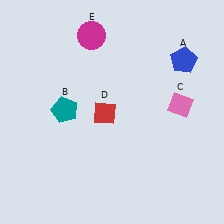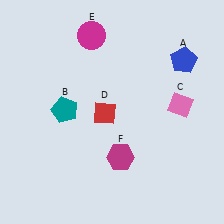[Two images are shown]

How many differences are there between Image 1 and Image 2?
There is 1 difference between the two images.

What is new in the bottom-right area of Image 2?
A magenta hexagon (F) was added in the bottom-right area of Image 2.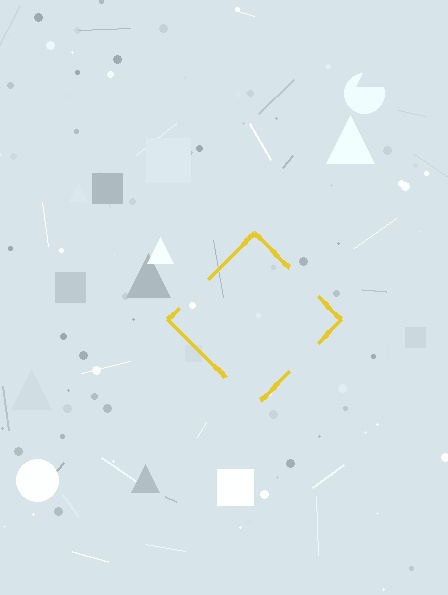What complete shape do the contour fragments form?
The contour fragments form a diamond.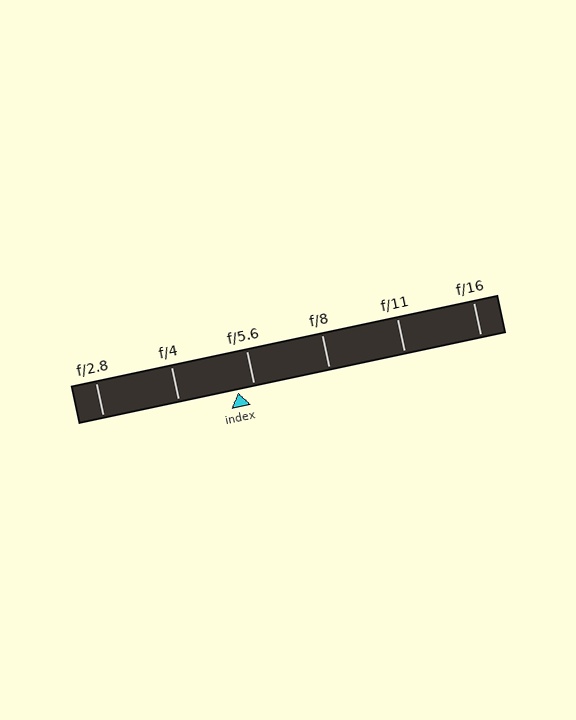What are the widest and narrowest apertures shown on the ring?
The widest aperture shown is f/2.8 and the narrowest is f/16.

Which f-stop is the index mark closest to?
The index mark is closest to f/5.6.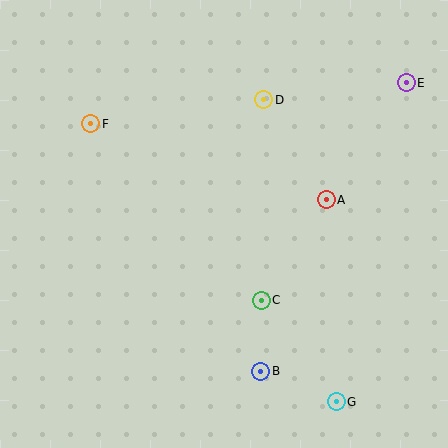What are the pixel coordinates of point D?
Point D is at (264, 100).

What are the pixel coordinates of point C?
Point C is at (261, 300).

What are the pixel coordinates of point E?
Point E is at (406, 83).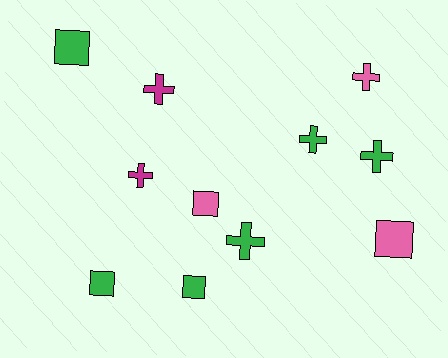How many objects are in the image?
There are 11 objects.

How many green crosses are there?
There are 3 green crosses.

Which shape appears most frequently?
Cross, with 6 objects.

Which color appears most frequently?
Green, with 6 objects.